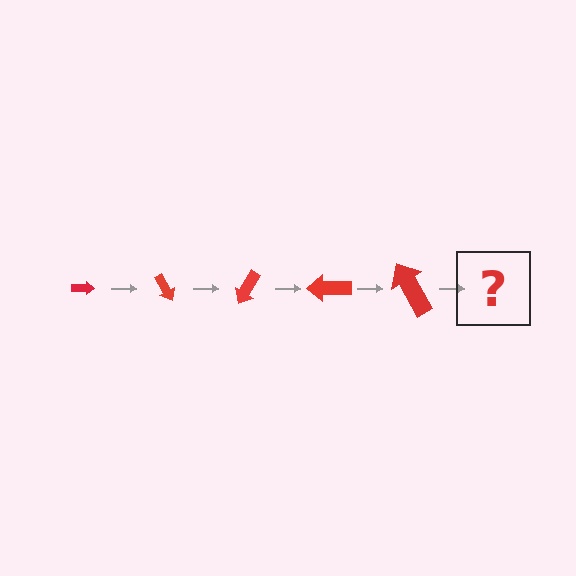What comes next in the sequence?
The next element should be an arrow, larger than the previous one and rotated 300 degrees from the start.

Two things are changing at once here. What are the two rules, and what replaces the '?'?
The two rules are that the arrow grows larger each step and it rotates 60 degrees each step. The '?' should be an arrow, larger than the previous one and rotated 300 degrees from the start.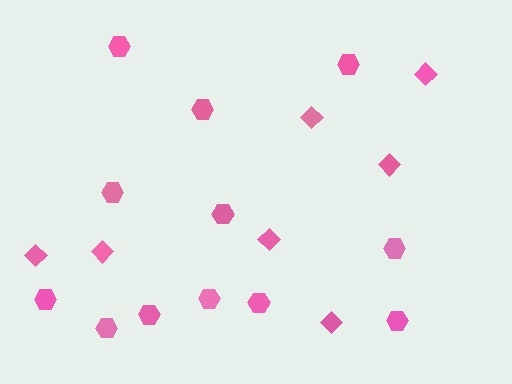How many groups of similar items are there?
There are 2 groups: one group of hexagons (12) and one group of diamonds (7).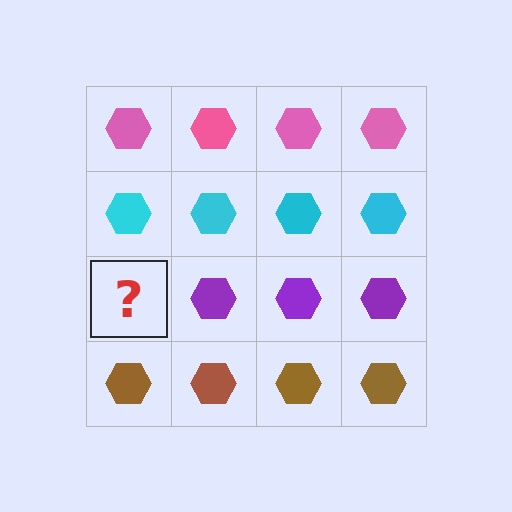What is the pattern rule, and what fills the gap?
The rule is that each row has a consistent color. The gap should be filled with a purple hexagon.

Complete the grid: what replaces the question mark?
The question mark should be replaced with a purple hexagon.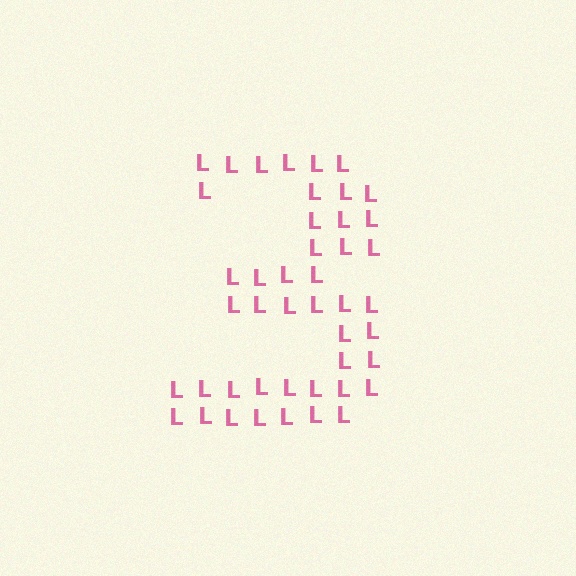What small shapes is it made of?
It is made of small letter L's.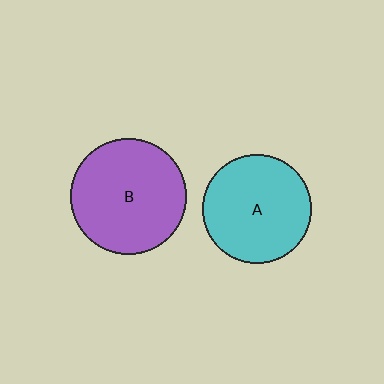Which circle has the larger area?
Circle B (purple).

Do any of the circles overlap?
No, none of the circles overlap.